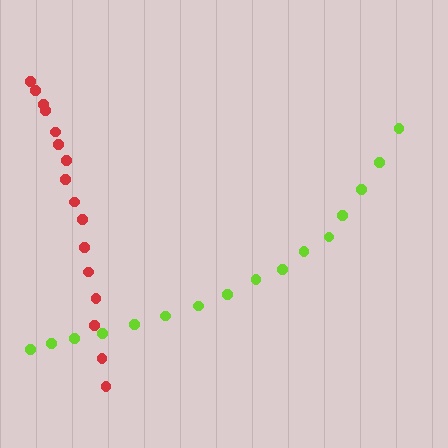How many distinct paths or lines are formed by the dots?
There are 2 distinct paths.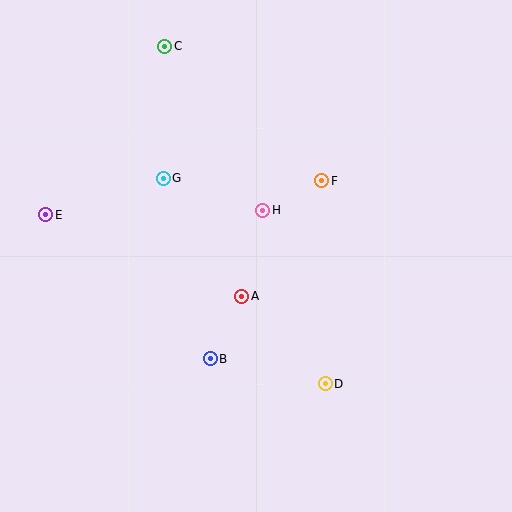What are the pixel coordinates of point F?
Point F is at (322, 181).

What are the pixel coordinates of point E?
Point E is at (46, 215).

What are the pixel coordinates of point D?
Point D is at (325, 384).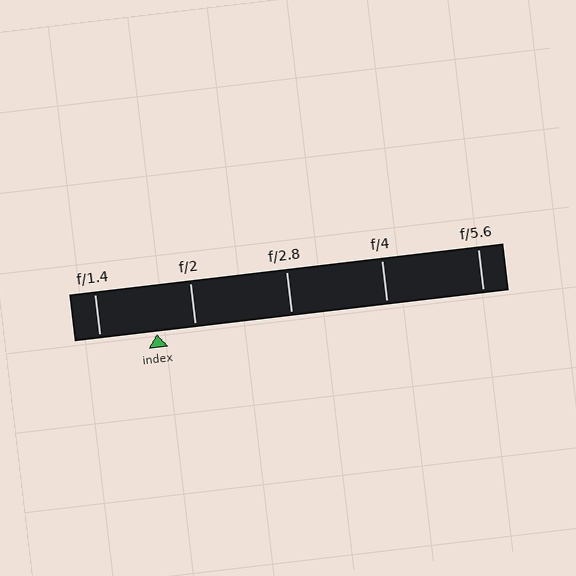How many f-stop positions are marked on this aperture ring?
There are 5 f-stop positions marked.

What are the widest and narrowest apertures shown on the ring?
The widest aperture shown is f/1.4 and the narrowest is f/5.6.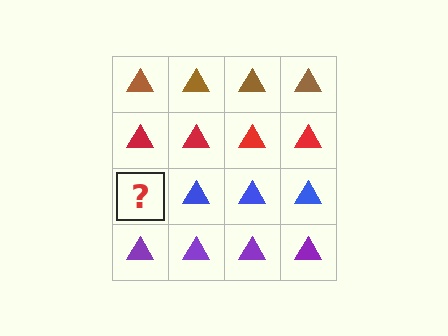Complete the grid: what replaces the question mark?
The question mark should be replaced with a blue triangle.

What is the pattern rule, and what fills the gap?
The rule is that each row has a consistent color. The gap should be filled with a blue triangle.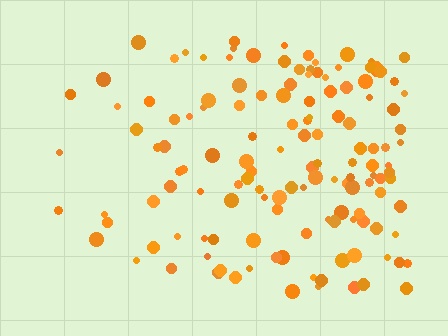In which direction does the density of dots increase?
From left to right, with the right side densest.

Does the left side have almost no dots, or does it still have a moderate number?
Still a moderate number, just noticeably fewer than the right.